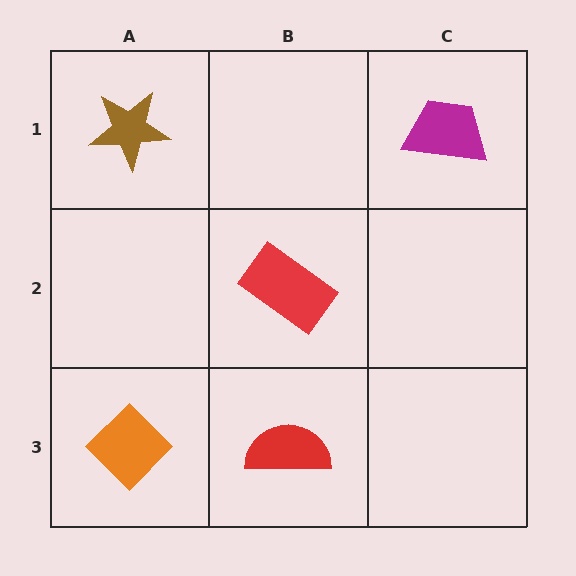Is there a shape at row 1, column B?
No, that cell is empty.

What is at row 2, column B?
A red rectangle.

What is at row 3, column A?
An orange diamond.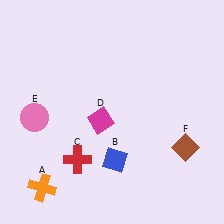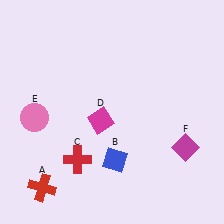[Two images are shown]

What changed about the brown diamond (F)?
In Image 1, F is brown. In Image 2, it changed to magenta.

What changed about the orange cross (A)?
In Image 1, A is orange. In Image 2, it changed to red.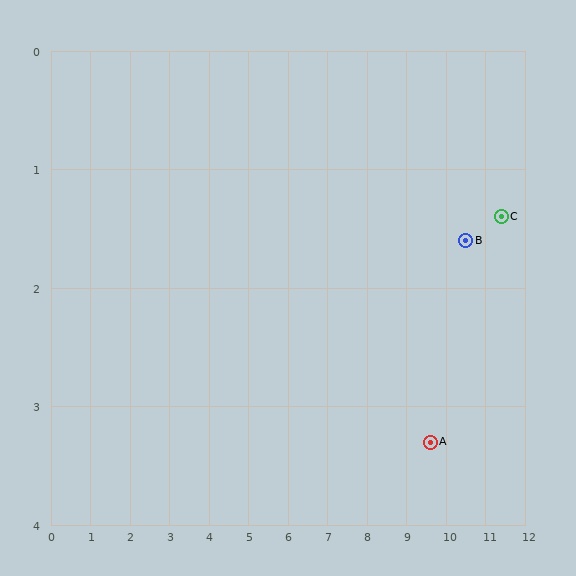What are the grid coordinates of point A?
Point A is at approximately (9.6, 3.3).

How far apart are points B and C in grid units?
Points B and C are about 0.9 grid units apart.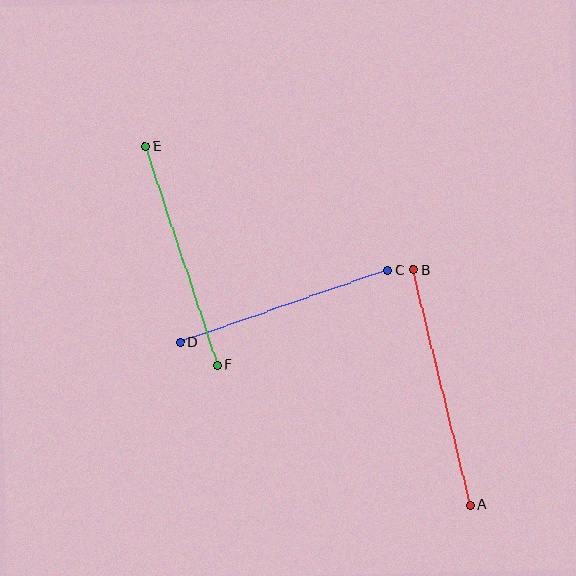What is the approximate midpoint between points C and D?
The midpoint is at approximately (284, 306) pixels.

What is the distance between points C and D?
The distance is approximately 219 pixels.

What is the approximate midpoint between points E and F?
The midpoint is at approximately (181, 256) pixels.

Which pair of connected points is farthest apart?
Points A and B are farthest apart.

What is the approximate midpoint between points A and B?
The midpoint is at approximately (442, 387) pixels.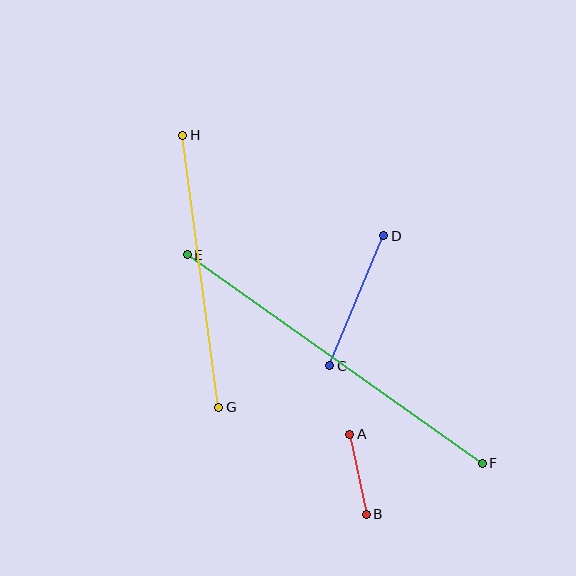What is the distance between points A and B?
The distance is approximately 82 pixels.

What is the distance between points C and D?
The distance is approximately 141 pixels.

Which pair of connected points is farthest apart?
Points E and F are farthest apart.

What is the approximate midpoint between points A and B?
The midpoint is at approximately (358, 474) pixels.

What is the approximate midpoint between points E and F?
The midpoint is at approximately (335, 359) pixels.